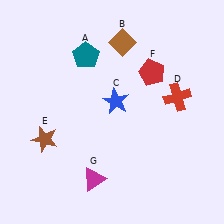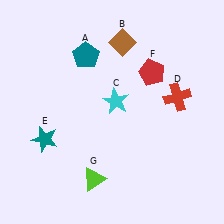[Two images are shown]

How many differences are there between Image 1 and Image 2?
There are 3 differences between the two images.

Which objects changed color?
C changed from blue to cyan. E changed from brown to teal. G changed from magenta to lime.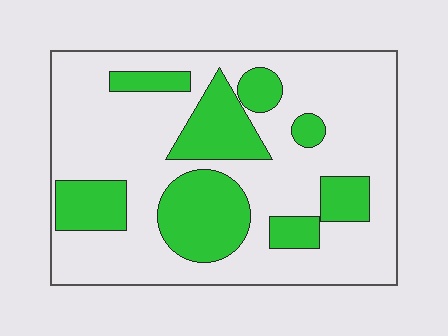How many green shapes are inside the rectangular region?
8.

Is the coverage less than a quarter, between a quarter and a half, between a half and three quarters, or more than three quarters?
Between a quarter and a half.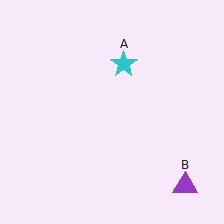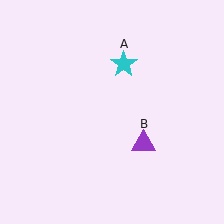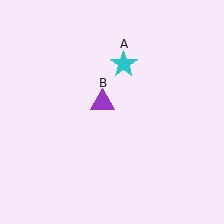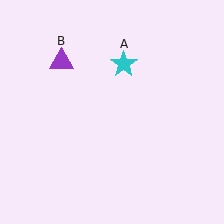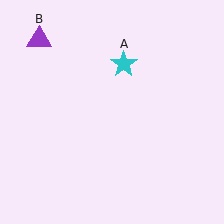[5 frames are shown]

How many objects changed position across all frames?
1 object changed position: purple triangle (object B).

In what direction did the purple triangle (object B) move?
The purple triangle (object B) moved up and to the left.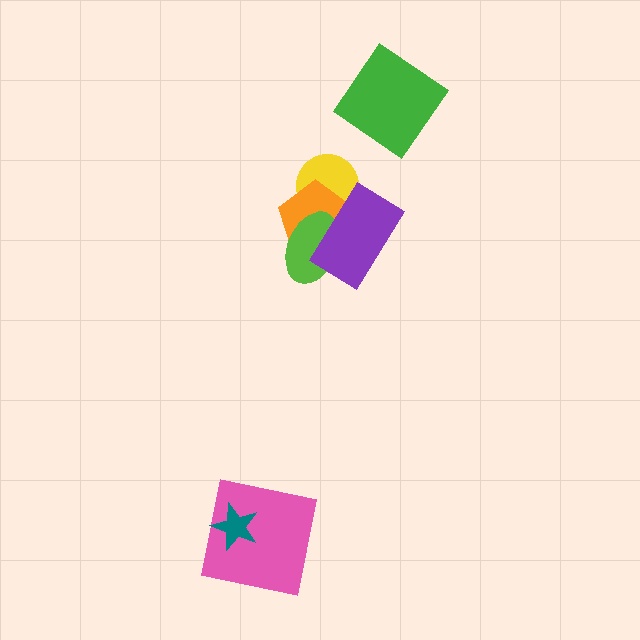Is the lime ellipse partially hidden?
Yes, it is partially covered by another shape.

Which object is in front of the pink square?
The teal star is in front of the pink square.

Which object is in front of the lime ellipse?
The purple rectangle is in front of the lime ellipse.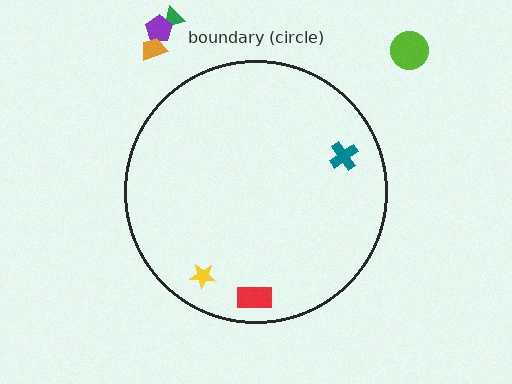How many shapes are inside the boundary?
3 inside, 4 outside.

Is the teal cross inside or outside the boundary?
Inside.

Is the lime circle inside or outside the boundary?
Outside.